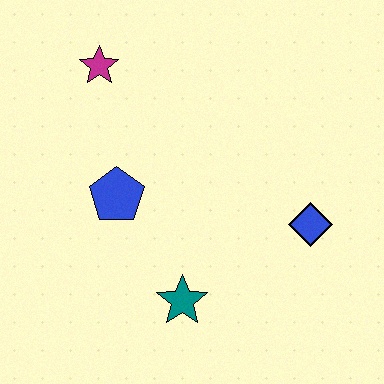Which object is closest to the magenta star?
The blue pentagon is closest to the magenta star.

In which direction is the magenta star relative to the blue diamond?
The magenta star is to the left of the blue diamond.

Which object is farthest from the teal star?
The magenta star is farthest from the teal star.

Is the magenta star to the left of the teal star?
Yes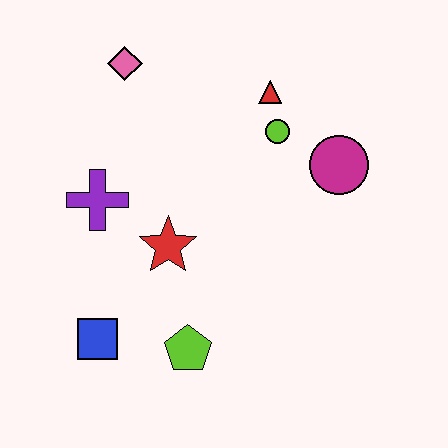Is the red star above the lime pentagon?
Yes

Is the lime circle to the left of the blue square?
No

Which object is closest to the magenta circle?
The lime circle is closest to the magenta circle.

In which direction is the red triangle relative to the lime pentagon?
The red triangle is above the lime pentagon.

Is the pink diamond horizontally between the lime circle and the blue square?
Yes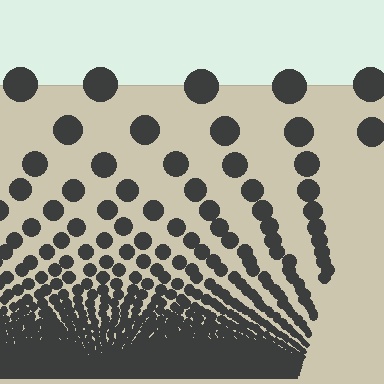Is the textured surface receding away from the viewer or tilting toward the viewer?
The surface appears to tilt toward the viewer. Texture elements get larger and sparser toward the top.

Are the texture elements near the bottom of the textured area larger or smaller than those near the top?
Smaller. The gradient is inverted — elements near the bottom are smaller and denser.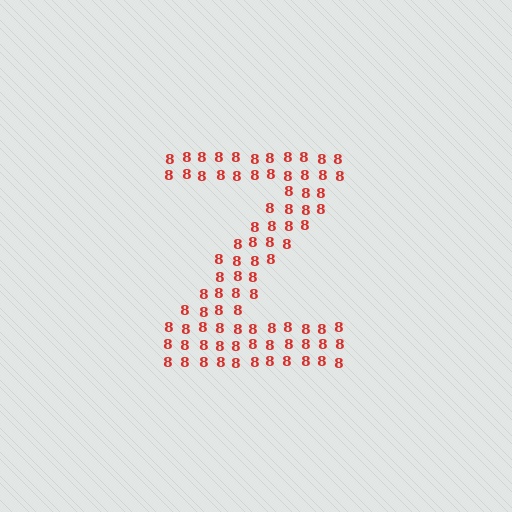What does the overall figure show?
The overall figure shows the letter Z.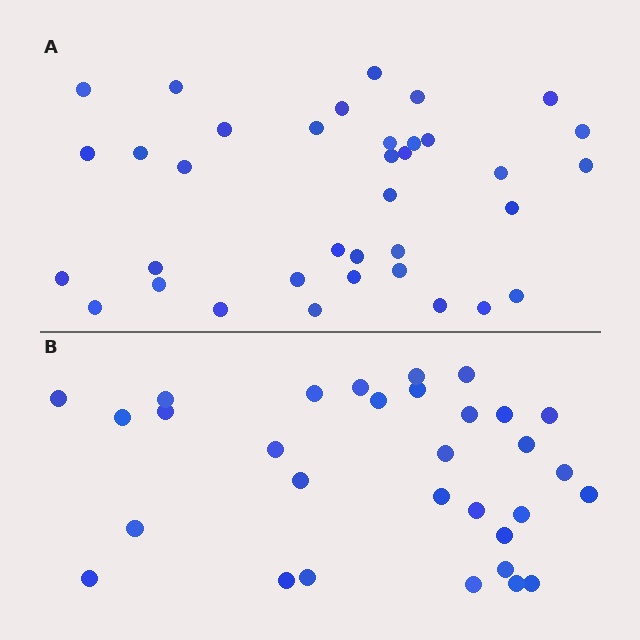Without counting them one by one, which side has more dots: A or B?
Region A (the top region) has more dots.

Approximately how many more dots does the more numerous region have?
Region A has about 5 more dots than region B.